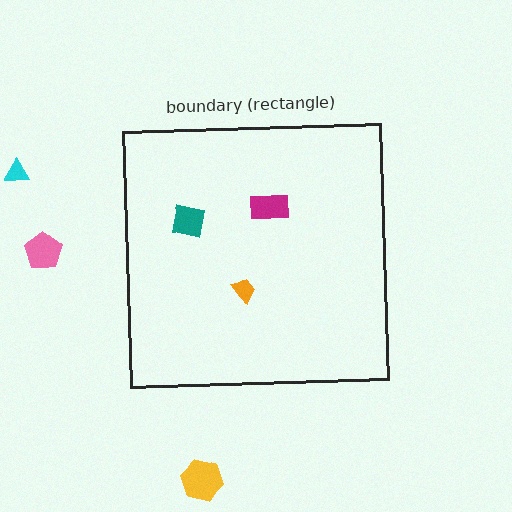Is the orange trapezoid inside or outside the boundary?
Inside.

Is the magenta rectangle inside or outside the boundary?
Inside.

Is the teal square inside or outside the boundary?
Inside.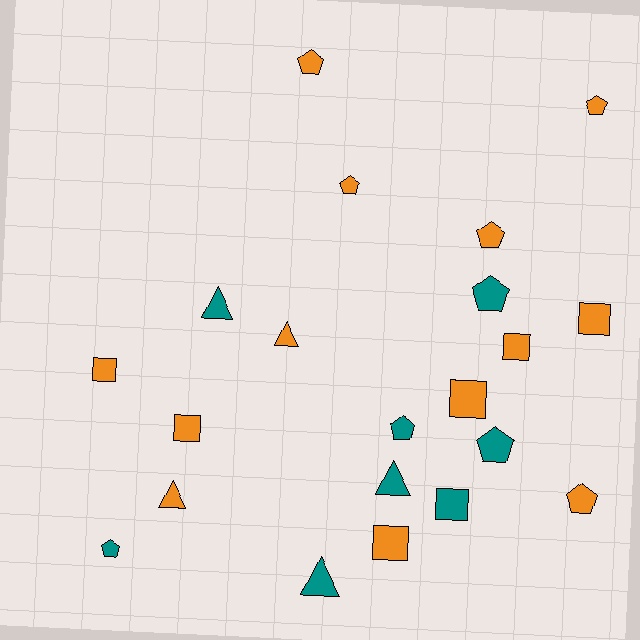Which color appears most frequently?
Orange, with 13 objects.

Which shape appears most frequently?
Pentagon, with 9 objects.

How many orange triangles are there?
There are 2 orange triangles.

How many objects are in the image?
There are 21 objects.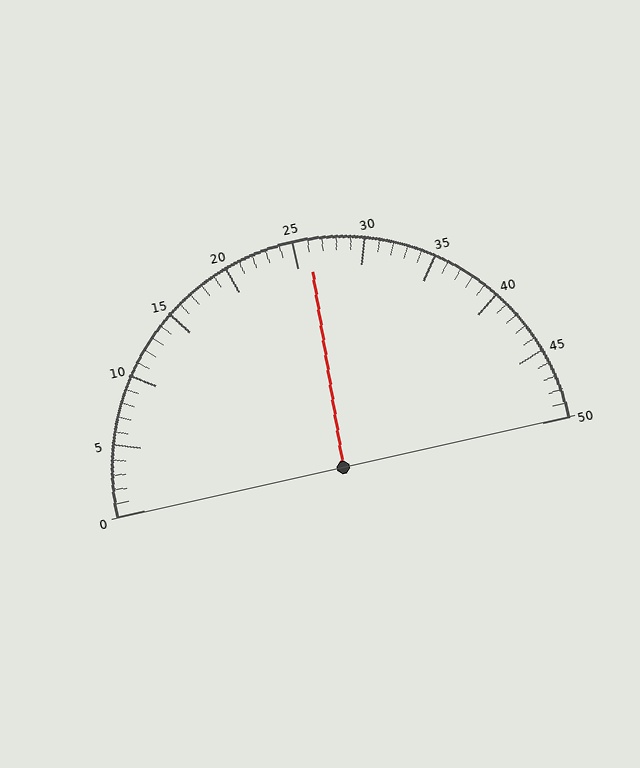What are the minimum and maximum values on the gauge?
The gauge ranges from 0 to 50.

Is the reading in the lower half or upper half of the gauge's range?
The reading is in the upper half of the range (0 to 50).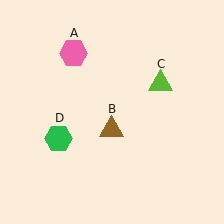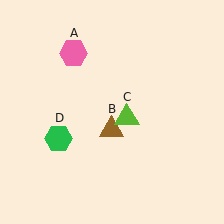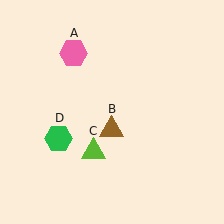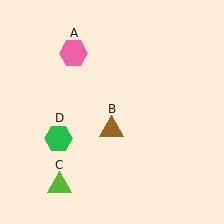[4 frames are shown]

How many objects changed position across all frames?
1 object changed position: lime triangle (object C).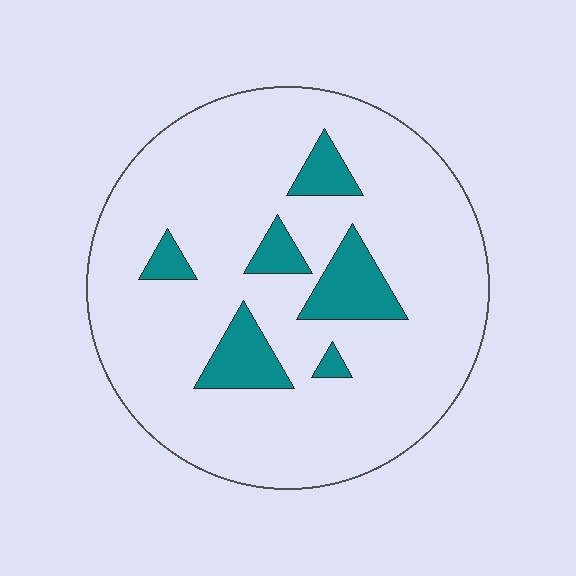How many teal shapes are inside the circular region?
6.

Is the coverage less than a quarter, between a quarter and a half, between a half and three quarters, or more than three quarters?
Less than a quarter.